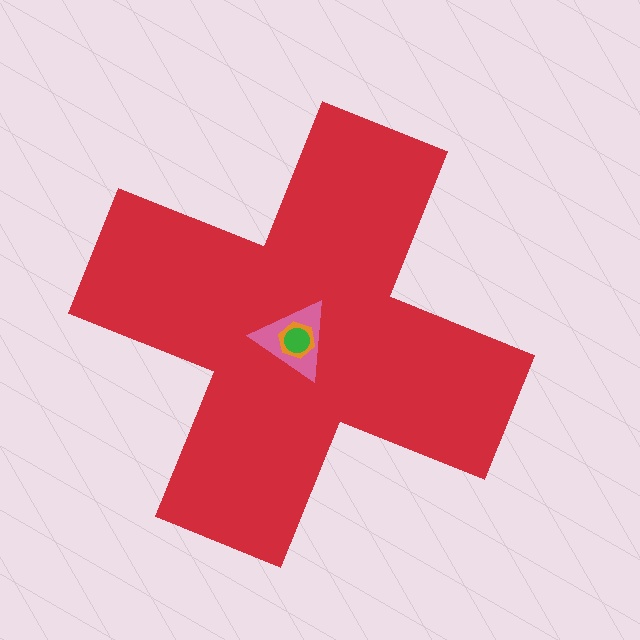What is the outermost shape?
The red cross.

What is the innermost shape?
The green circle.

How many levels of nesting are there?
4.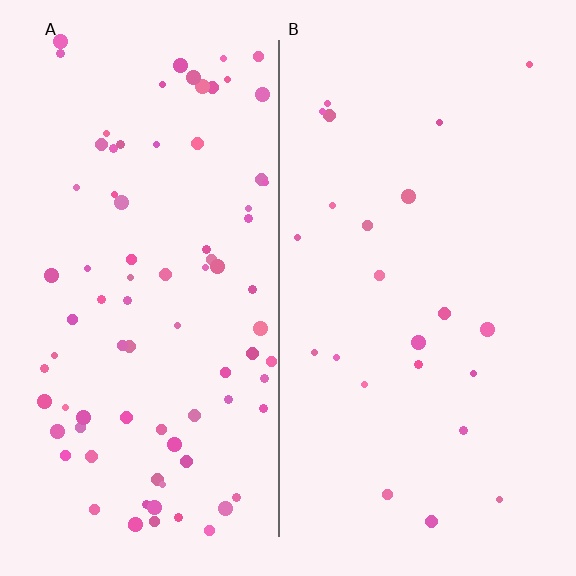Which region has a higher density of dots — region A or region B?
A (the left).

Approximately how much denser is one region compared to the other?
Approximately 3.6× — region A over region B.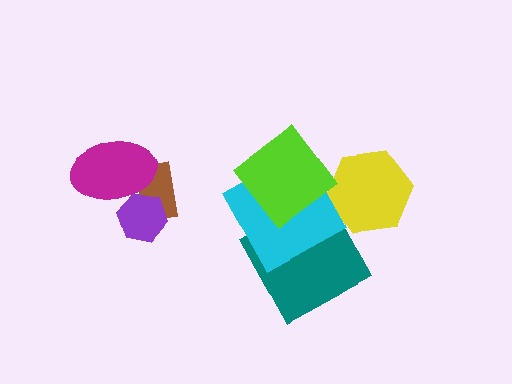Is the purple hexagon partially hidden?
Yes, it is partially covered by another shape.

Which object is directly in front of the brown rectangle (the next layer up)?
The purple hexagon is directly in front of the brown rectangle.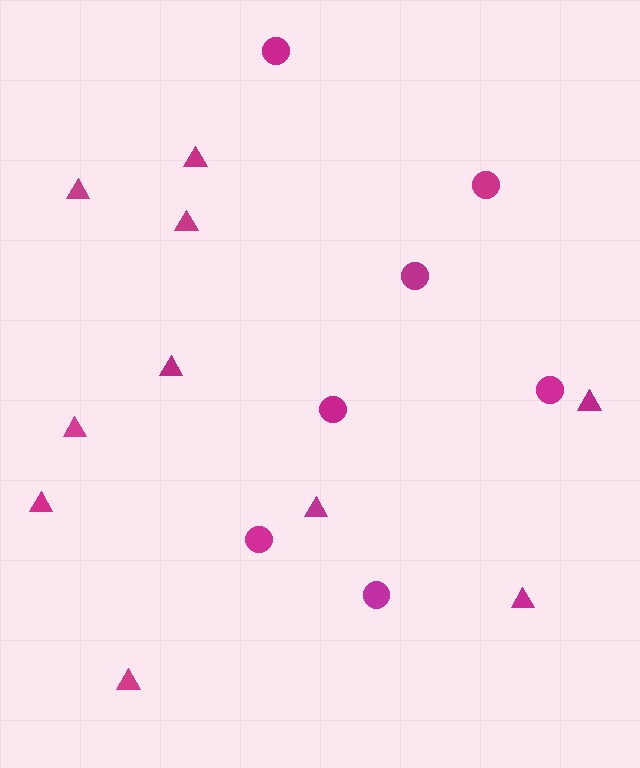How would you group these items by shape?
There are 2 groups: one group of triangles (10) and one group of circles (7).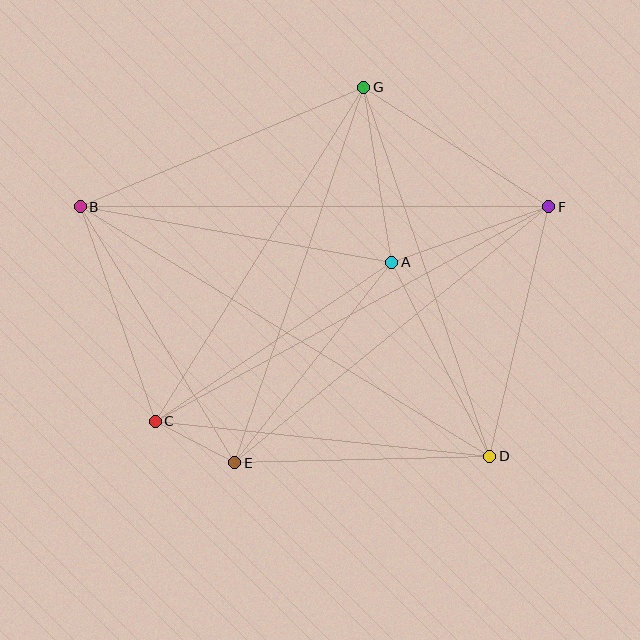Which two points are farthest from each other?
Points B and D are farthest from each other.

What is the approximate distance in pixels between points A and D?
The distance between A and D is approximately 217 pixels.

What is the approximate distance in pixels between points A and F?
The distance between A and F is approximately 167 pixels.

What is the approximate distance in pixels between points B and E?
The distance between B and E is approximately 299 pixels.